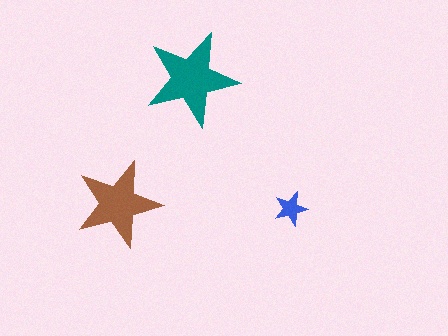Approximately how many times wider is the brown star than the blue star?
About 2.5 times wider.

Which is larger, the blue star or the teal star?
The teal one.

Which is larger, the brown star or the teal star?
The teal one.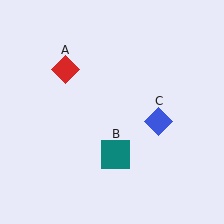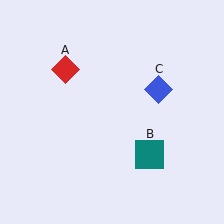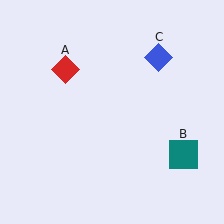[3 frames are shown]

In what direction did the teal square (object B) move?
The teal square (object B) moved right.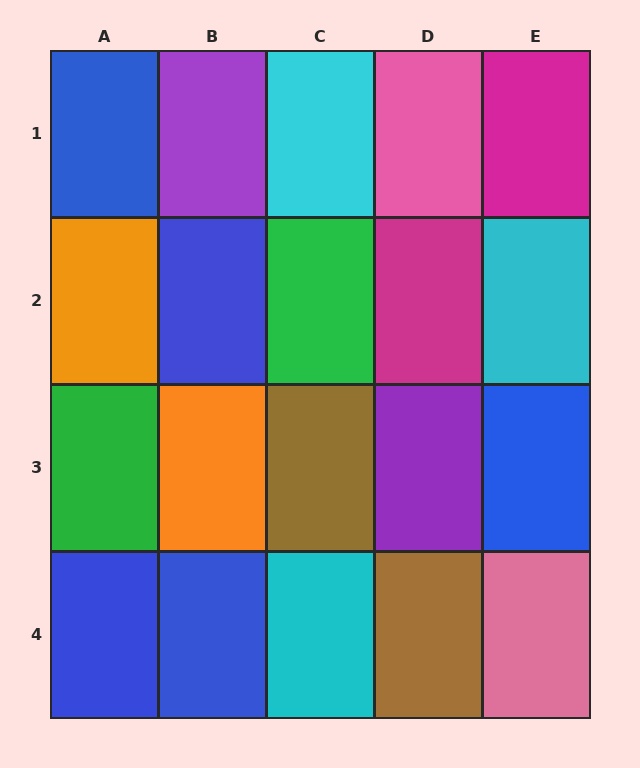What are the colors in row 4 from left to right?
Blue, blue, cyan, brown, pink.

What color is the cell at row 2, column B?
Blue.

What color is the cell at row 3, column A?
Green.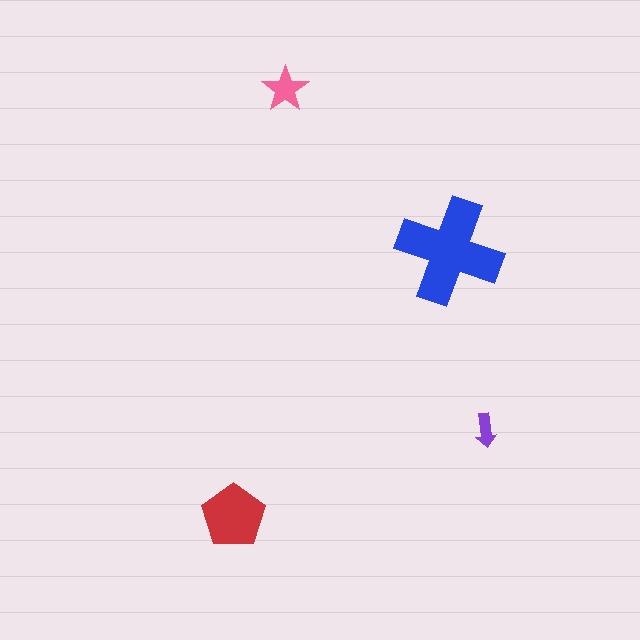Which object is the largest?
The blue cross.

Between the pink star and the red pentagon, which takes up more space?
The red pentagon.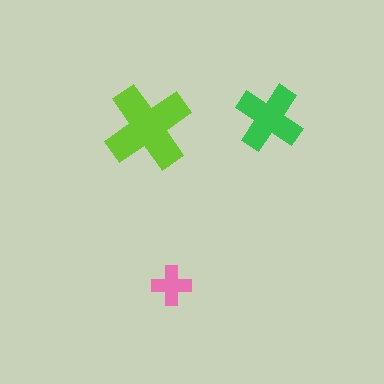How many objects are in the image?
There are 3 objects in the image.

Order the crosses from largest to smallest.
the lime one, the green one, the pink one.